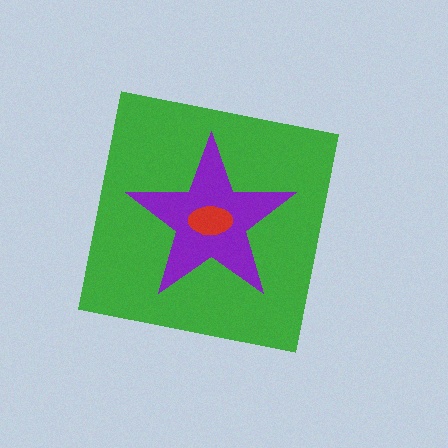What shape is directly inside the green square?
The purple star.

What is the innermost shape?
The red ellipse.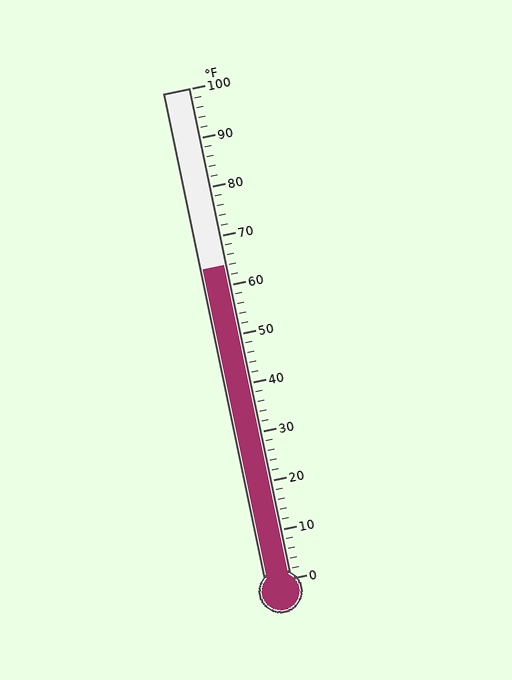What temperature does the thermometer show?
The thermometer shows approximately 64°F.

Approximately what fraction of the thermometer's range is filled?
The thermometer is filled to approximately 65% of its range.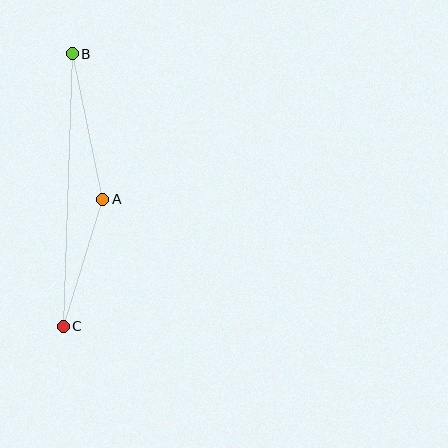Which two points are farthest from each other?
Points B and C are farthest from each other.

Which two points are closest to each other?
Points A and C are closest to each other.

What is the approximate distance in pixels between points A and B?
The distance between A and B is approximately 148 pixels.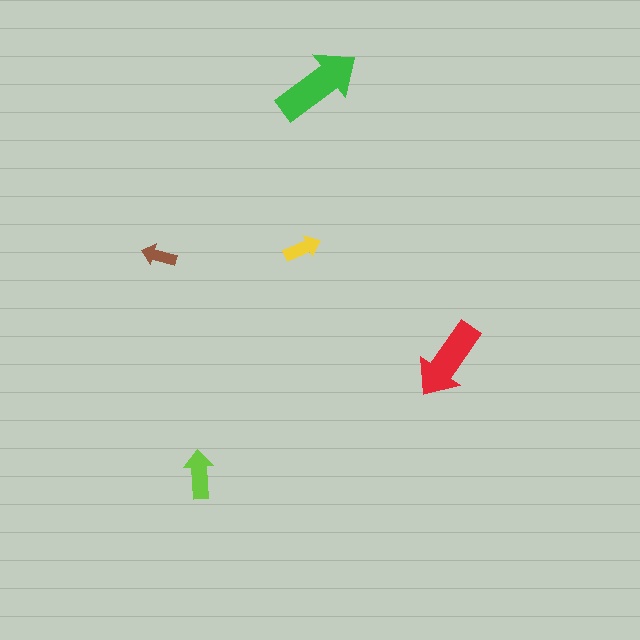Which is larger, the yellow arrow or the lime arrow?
The lime one.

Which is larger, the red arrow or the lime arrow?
The red one.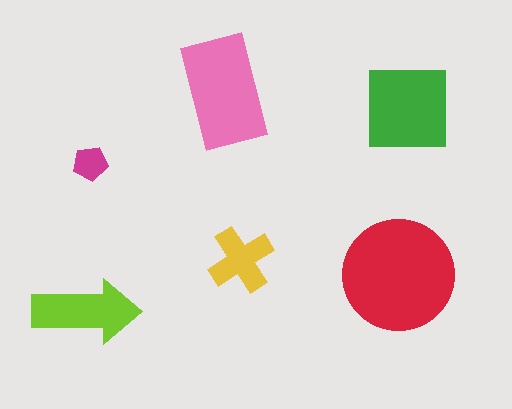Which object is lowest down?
The lime arrow is bottommost.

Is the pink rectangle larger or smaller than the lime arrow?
Larger.